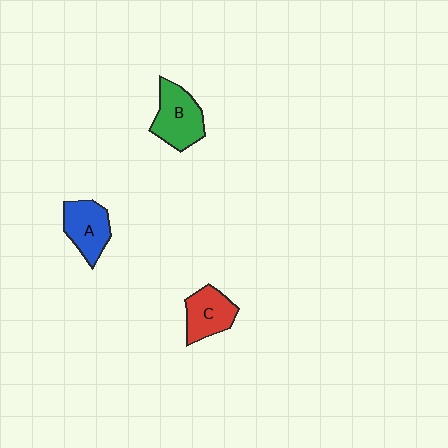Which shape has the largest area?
Shape B (green).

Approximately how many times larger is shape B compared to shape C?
Approximately 1.2 times.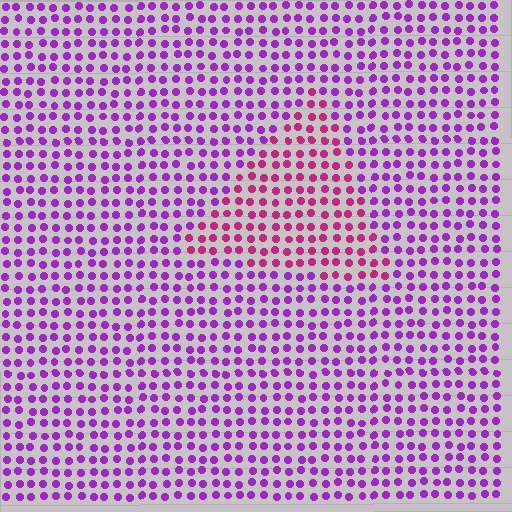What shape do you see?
I see a triangle.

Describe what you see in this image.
The image is filled with small purple elements in a uniform arrangement. A triangle-shaped region is visible where the elements are tinted to a slightly different hue, forming a subtle color boundary.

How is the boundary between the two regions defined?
The boundary is defined purely by a slight shift in hue (about 40 degrees). Spacing, size, and orientation are identical on both sides.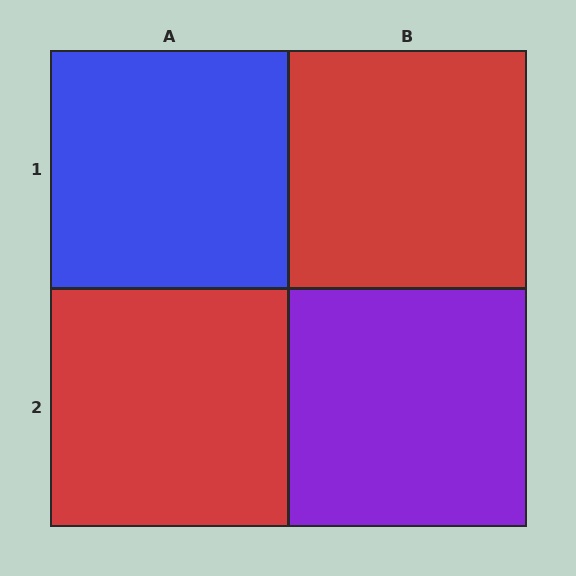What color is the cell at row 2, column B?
Purple.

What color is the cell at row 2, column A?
Red.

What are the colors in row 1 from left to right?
Blue, red.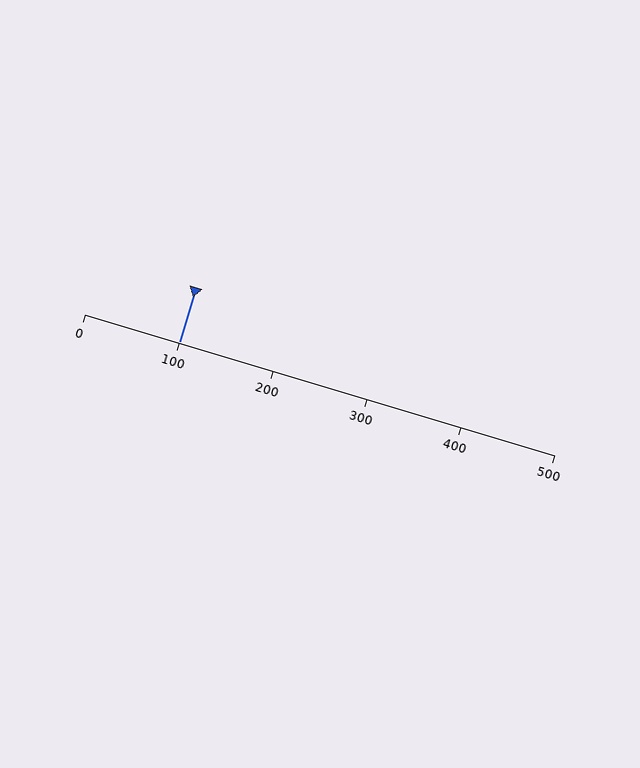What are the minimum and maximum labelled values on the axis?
The axis runs from 0 to 500.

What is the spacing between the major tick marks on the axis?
The major ticks are spaced 100 apart.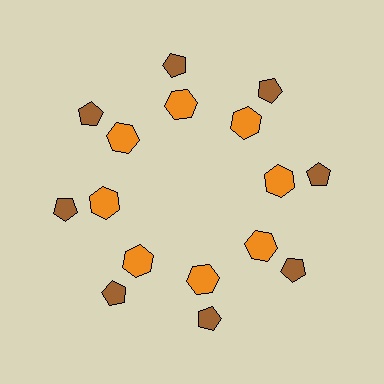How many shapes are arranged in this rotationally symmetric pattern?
There are 16 shapes, arranged in 8 groups of 2.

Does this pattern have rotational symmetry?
Yes, this pattern has 8-fold rotational symmetry. It looks the same after rotating 45 degrees around the center.